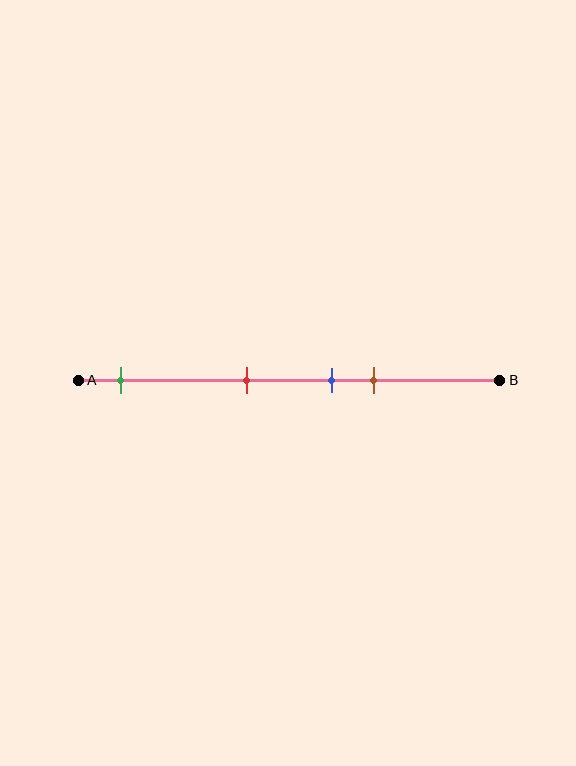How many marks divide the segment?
There are 4 marks dividing the segment.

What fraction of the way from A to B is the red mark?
The red mark is approximately 40% (0.4) of the way from A to B.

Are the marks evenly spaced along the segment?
No, the marks are not evenly spaced.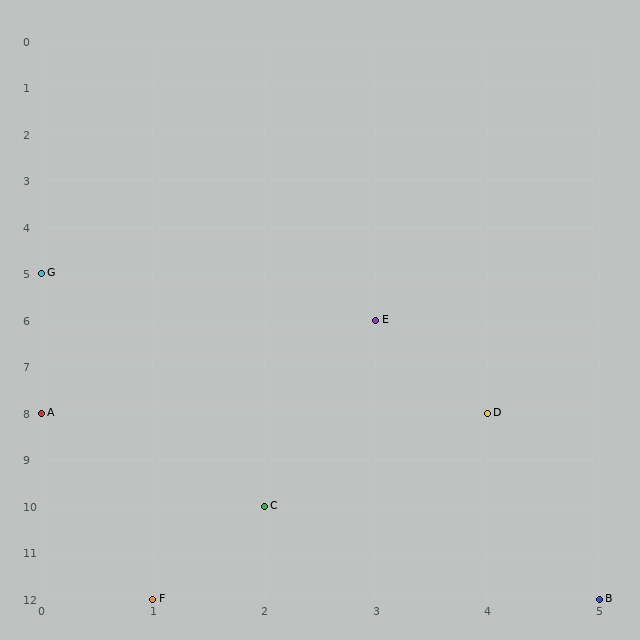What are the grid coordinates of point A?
Point A is at grid coordinates (0, 8).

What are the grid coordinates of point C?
Point C is at grid coordinates (2, 10).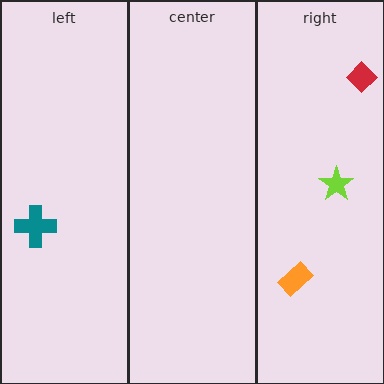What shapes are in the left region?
The teal cross.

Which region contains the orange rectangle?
The right region.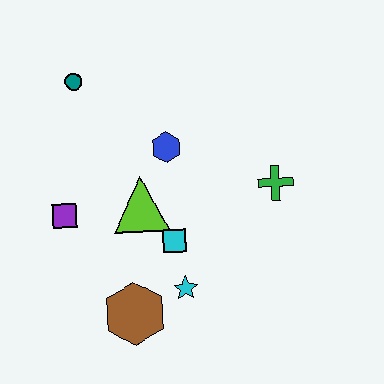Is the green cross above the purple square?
Yes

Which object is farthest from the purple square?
The green cross is farthest from the purple square.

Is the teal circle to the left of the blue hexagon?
Yes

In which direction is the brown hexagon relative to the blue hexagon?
The brown hexagon is below the blue hexagon.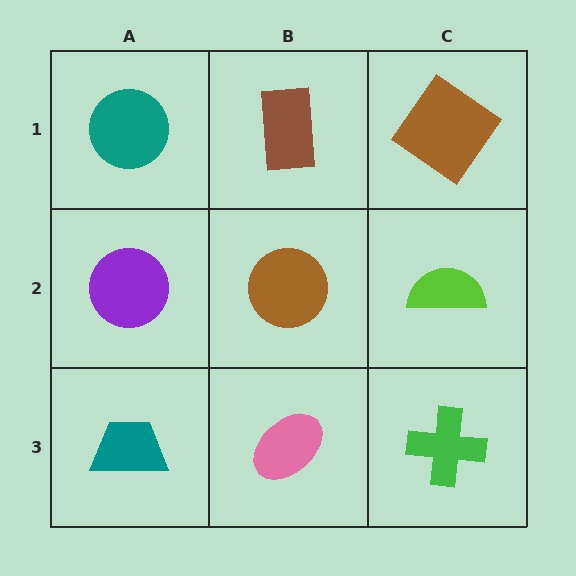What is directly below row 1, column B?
A brown circle.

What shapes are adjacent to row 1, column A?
A purple circle (row 2, column A), a brown rectangle (row 1, column B).